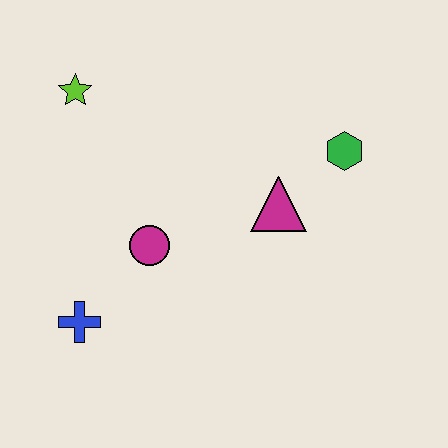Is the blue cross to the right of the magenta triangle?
No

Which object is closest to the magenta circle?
The blue cross is closest to the magenta circle.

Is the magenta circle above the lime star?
No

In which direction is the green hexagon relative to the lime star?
The green hexagon is to the right of the lime star.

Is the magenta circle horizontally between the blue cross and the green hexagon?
Yes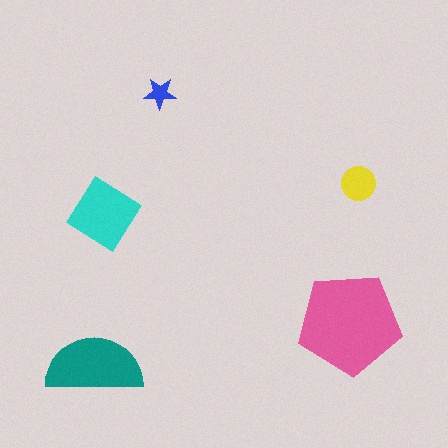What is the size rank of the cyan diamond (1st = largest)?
3rd.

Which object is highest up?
The blue star is topmost.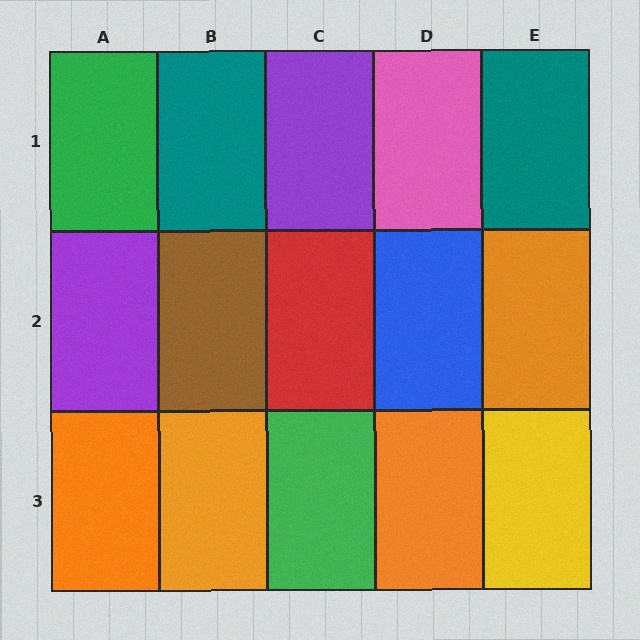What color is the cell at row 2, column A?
Purple.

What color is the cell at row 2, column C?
Red.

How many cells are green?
2 cells are green.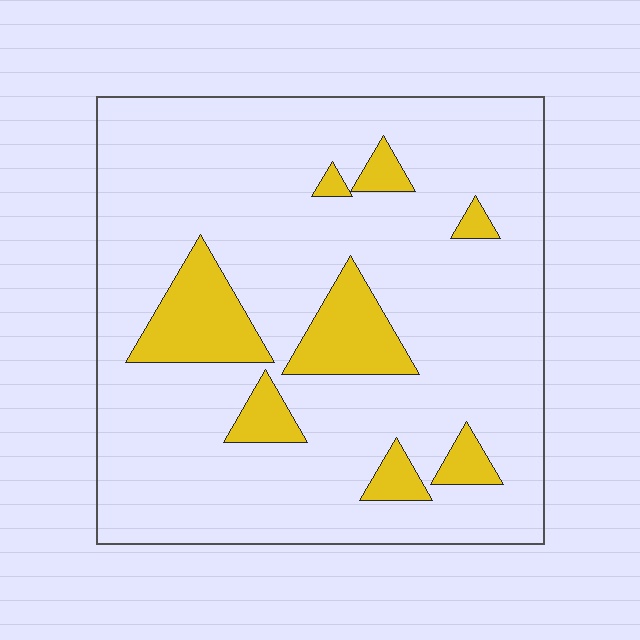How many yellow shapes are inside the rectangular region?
8.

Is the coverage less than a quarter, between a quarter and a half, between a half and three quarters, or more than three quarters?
Less than a quarter.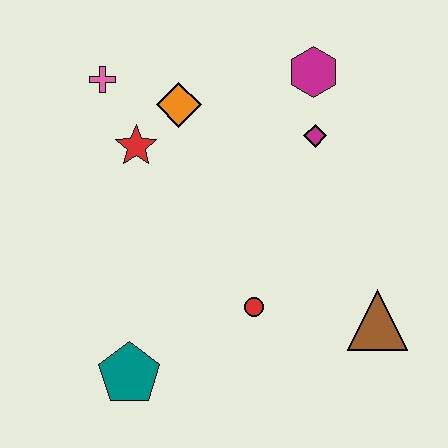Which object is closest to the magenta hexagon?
The magenta diamond is closest to the magenta hexagon.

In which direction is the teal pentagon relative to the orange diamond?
The teal pentagon is below the orange diamond.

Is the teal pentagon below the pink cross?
Yes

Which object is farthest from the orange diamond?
The brown triangle is farthest from the orange diamond.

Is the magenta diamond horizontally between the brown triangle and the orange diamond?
Yes